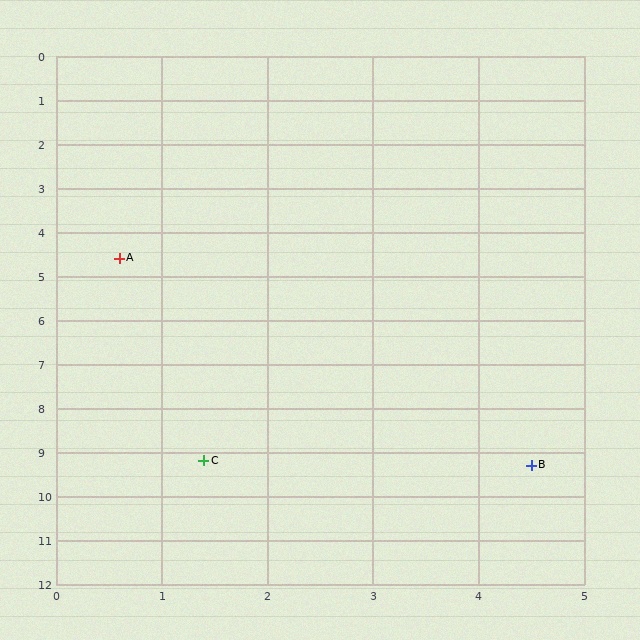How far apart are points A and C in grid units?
Points A and C are about 4.7 grid units apart.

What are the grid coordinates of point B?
Point B is at approximately (4.5, 9.3).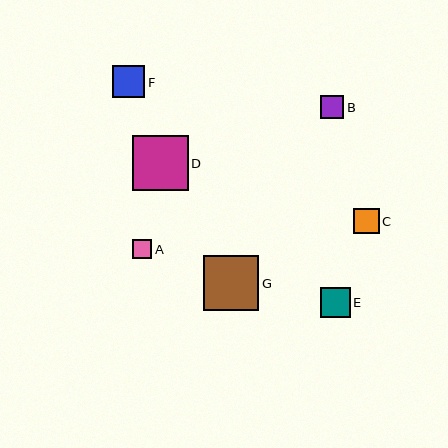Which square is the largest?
Square G is the largest with a size of approximately 55 pixels.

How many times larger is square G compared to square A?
Square G is approximately 2.9 times the size of square A.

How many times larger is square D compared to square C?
Square D is approximately 2.2 times the size of square C.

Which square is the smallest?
Square A is the smallest with a size of approximately 19 pixels.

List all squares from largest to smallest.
From largest to smallest: G, D, F, E, C, B, A.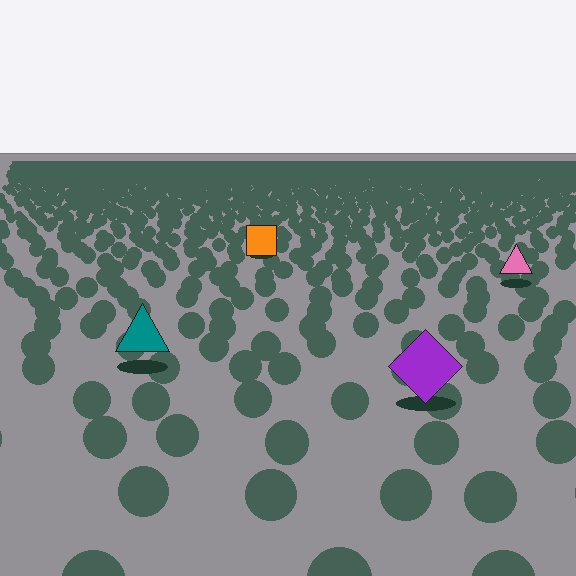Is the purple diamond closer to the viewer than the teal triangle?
Yes. The purple diamond is closer — you can tell from the texture gradient: the ground texture is coarser near it.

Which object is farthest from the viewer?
The orange square is farthest from the viewer. It appears smaller and the ground texture around it is denser.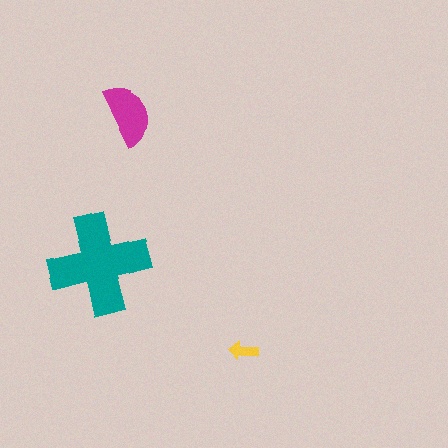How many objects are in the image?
There are 3 objects in the image.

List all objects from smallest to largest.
The yellow arrow, the magenta semicircle, the teal cross.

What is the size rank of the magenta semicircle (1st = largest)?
2nd.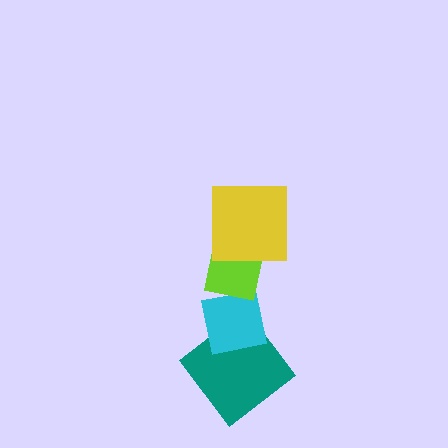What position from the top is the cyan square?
The cyan square is 3rd from the top.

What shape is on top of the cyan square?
The lime square is on top of the cyan square.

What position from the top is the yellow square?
The yellow square is 1st from the top.